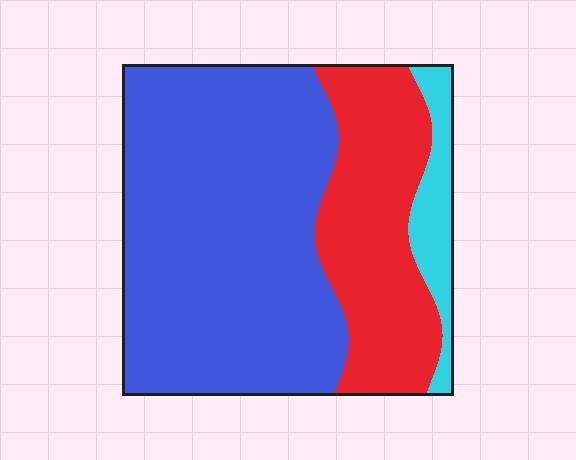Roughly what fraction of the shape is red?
Red covers about 30% of the shape.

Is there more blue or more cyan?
Blue.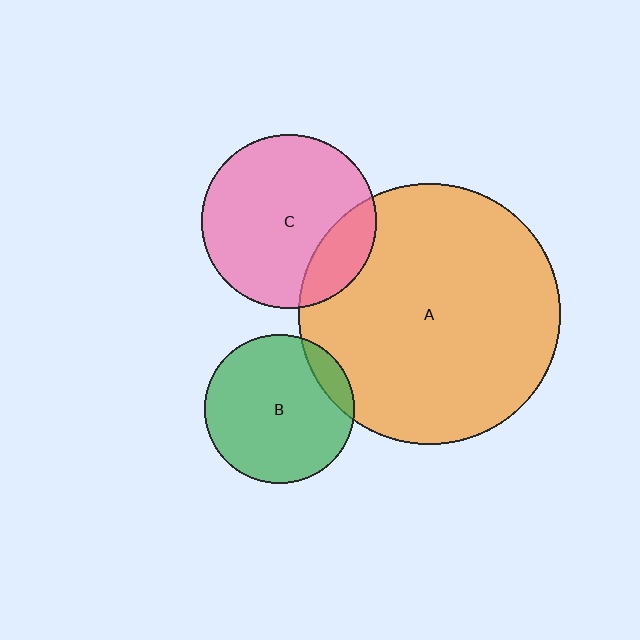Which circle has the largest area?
Circle A (orange).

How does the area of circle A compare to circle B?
Approximately 3.0 times.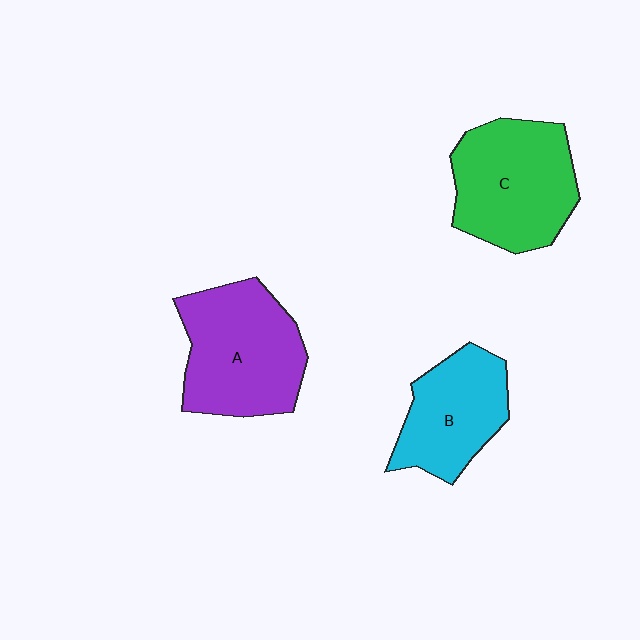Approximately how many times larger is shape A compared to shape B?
Approximately 1.3 times.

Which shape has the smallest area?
Shape B (cyan).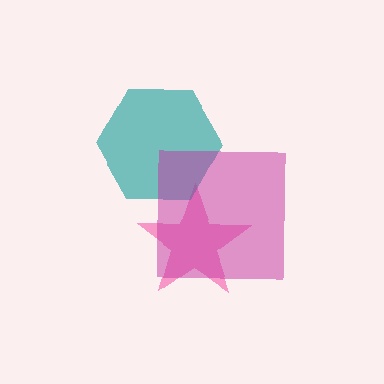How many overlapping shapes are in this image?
There are 3 overlapping shapes in the image.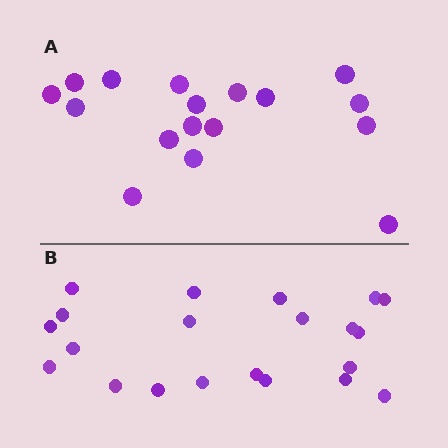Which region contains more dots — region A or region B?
Region B (the bottom region) has more dots.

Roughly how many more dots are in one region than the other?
Region B has about 4 more dots than region A.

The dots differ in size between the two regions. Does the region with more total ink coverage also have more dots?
No. Region A has more total ink coverage because its dots are larger, but region B actually contains more individual dots. Total area can be misleading — the number of items is what matters here.